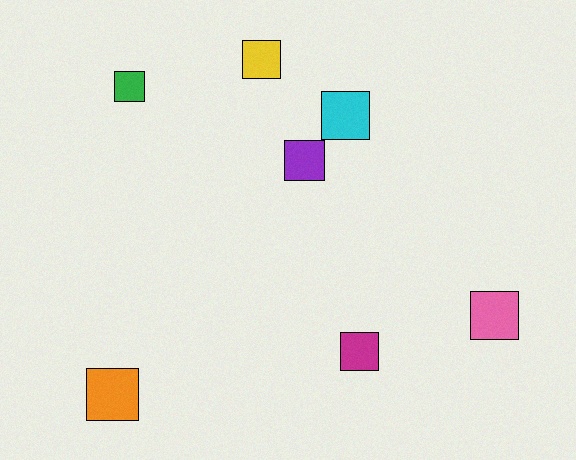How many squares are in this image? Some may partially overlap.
There are 7 squares.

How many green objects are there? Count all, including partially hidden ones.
There is 1 green object.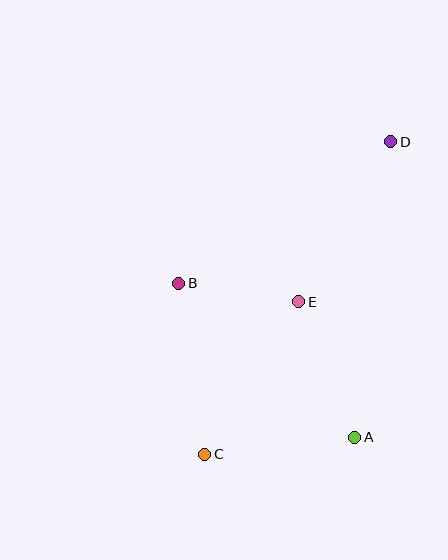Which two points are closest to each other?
Points B and E are closest to each other.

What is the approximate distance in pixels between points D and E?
The distance between D and E is approximately 185 pixels.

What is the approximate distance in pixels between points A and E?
The distance between A and E is approximately 147 pixels.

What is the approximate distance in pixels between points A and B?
The distance between A and B is approximately 234 pixels.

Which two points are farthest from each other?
Points C and D are farthest from each other.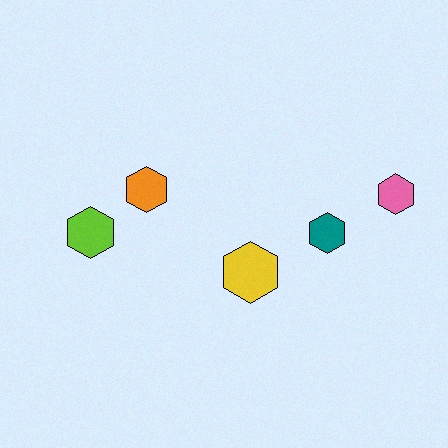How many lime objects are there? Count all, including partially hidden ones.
There is 1 lime object.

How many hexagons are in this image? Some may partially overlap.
There are 5 hexagons.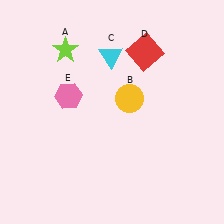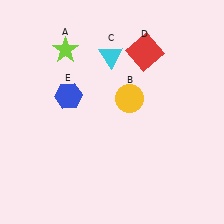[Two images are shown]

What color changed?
The hexagon (E) changed from pink in Image 1 to blue in Image 2.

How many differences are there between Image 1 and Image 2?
There is 1 difference between the two images.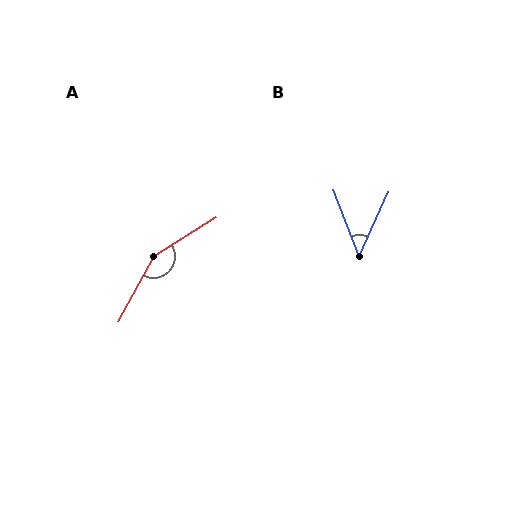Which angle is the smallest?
B, at approximately 46 degrees.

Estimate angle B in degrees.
Approximately 46 degrees.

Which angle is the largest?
A, at approximately 150 degrees.